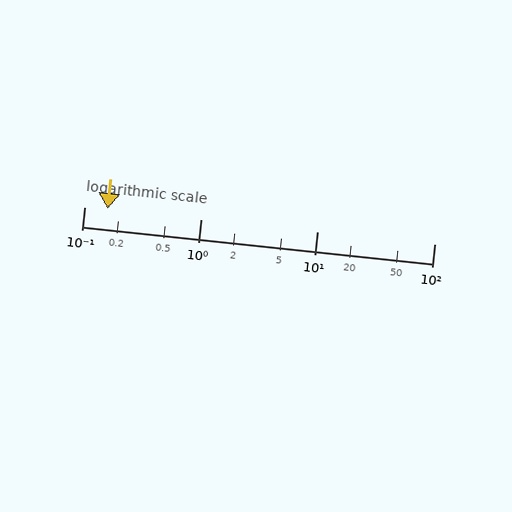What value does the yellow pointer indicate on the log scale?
The pointer indicates approximately 0.16.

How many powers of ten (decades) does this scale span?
The scale spans 3 decades, from 0.1 to 100.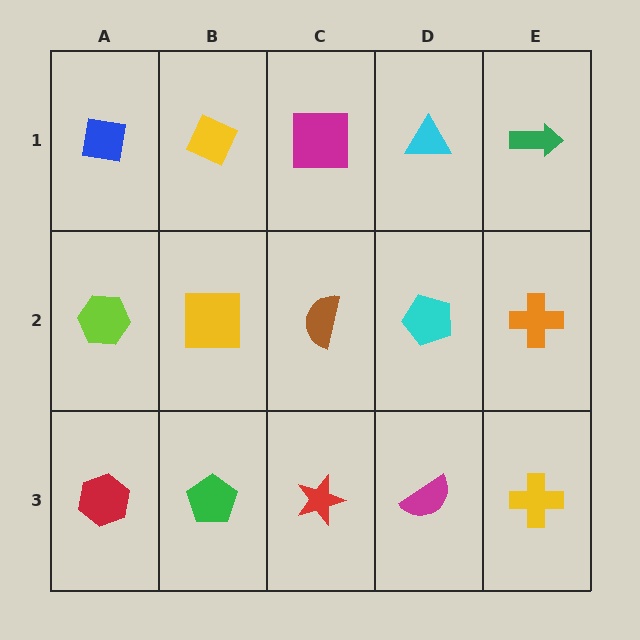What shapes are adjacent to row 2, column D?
A cyan triangle (row 1, column D), a magenta semicircle (row 3, column D), a brown semicircle (row 2, column C), an orange cross (row 2, column E).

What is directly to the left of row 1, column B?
A blue square.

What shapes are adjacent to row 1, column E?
An orange cross (row 2, column E), a cyan triangle (row 1, column D).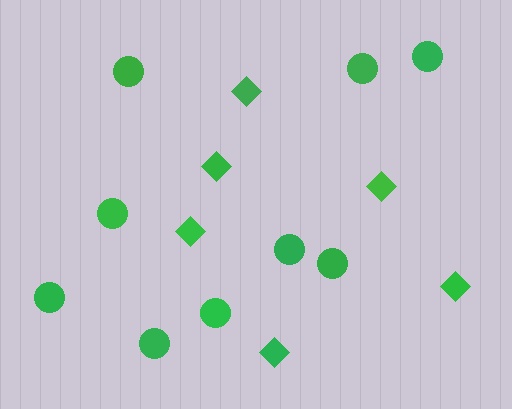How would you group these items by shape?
There are 2 groups: one group of diamonds (6) and one group of circles (9).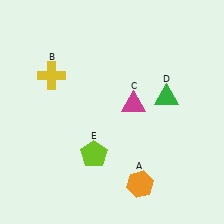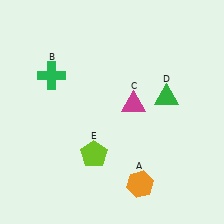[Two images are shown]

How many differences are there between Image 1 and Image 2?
There is 1 difference between the two images.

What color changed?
The cross (B) changed from yellow in Image 1 to green in Image 2.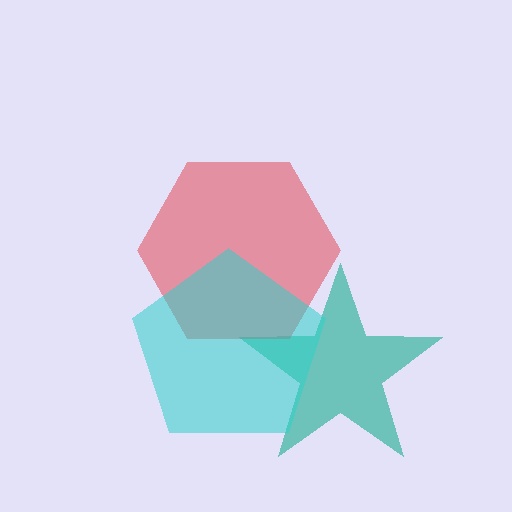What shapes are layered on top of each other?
The layered shapes are: a teal star, a red hexagon, a cyan pentagon.